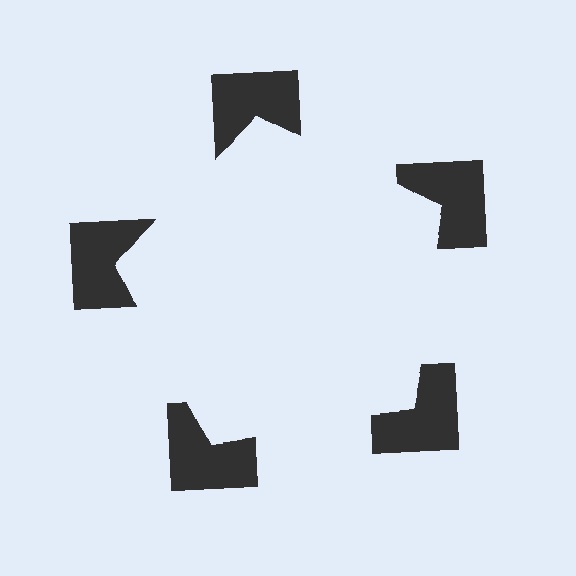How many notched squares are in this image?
There are 5 — one at each vertex of the illusory pentagon.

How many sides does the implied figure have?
5 sides.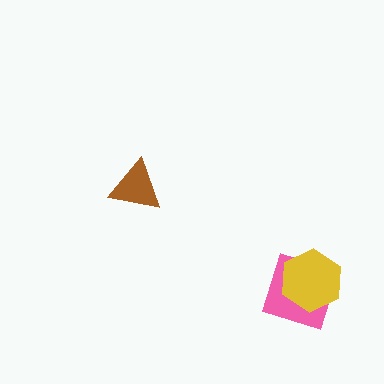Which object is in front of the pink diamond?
The yellow hexagon is in front of the pink diamond.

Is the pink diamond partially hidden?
Yes, it is partially covered by another shape.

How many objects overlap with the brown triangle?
0 objects overlap with the brown triangle.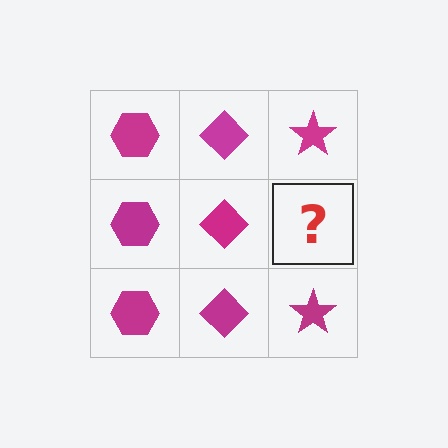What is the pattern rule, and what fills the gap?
The rule is that each column has a consistent shape. The gap should be filled with a magenta star.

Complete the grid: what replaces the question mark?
The question mark should be replaced with a magenta star.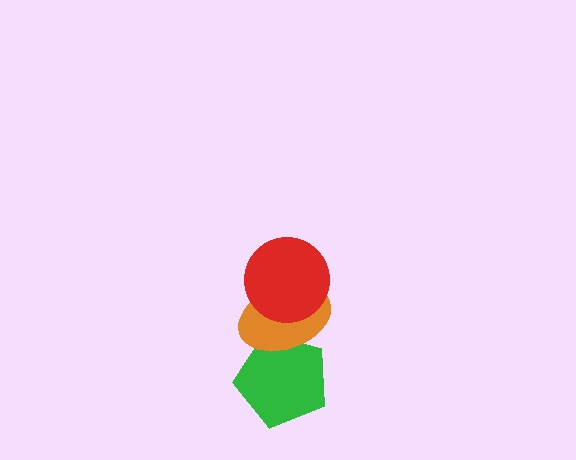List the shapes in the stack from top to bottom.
From top to bottom: the red circle, the orange ellipse, the green pentagon.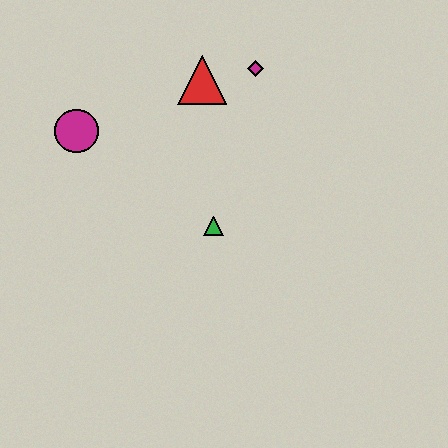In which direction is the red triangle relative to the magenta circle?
The red triangle is to the right of the magenta circle.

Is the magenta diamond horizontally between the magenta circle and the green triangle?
No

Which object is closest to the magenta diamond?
The red triangle is closest to the magenta diamond.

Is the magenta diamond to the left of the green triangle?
No